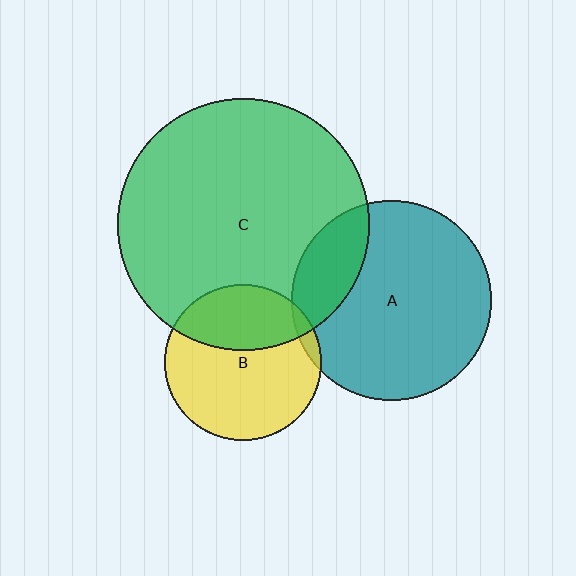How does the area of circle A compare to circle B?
Approximately 1.6 times.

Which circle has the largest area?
Circle C (green).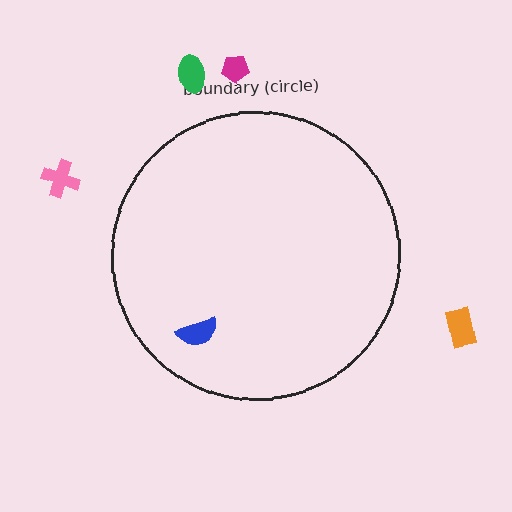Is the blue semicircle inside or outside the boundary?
Inside.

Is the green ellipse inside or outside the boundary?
Outside.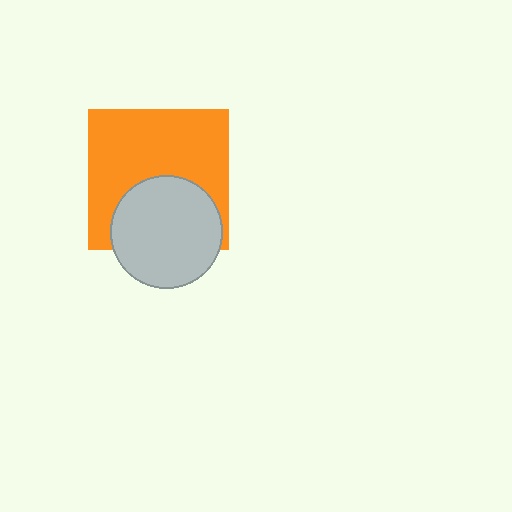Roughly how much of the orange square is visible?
About half of it is visible (roughly 65%).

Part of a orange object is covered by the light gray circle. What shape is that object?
It is a square.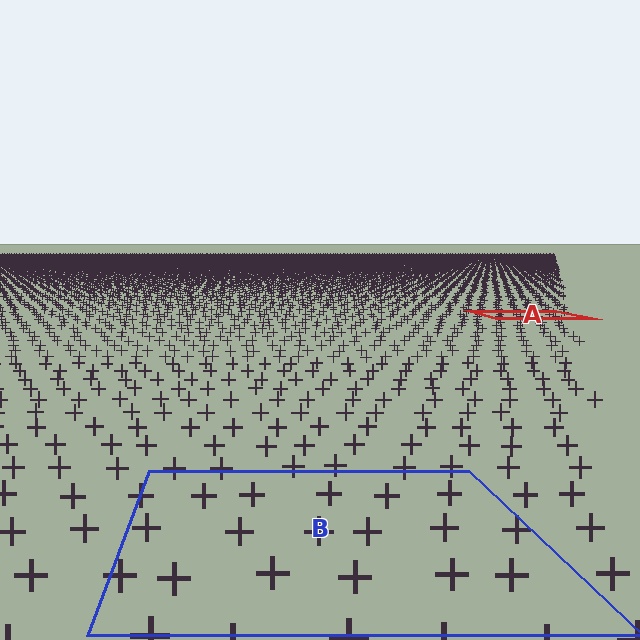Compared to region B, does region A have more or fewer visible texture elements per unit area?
Region A has more texture elements per unit area — they are packed more densely because it is farther away.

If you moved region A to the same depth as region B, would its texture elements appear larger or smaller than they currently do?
They would appear larger. At a closer depth, the same texture elements are projected at a bigger on-screen size.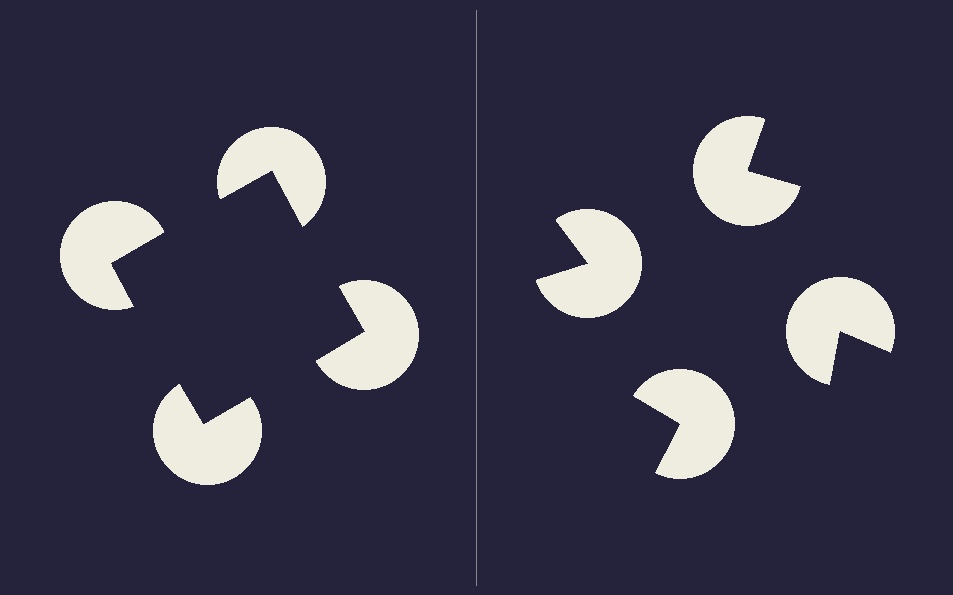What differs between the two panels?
The pac-man discs are positioned identically on both sides; only the wedge orientations differ. On the left they align to a square; on the right they are misaligned.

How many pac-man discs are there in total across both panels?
8 — 4 on each side.